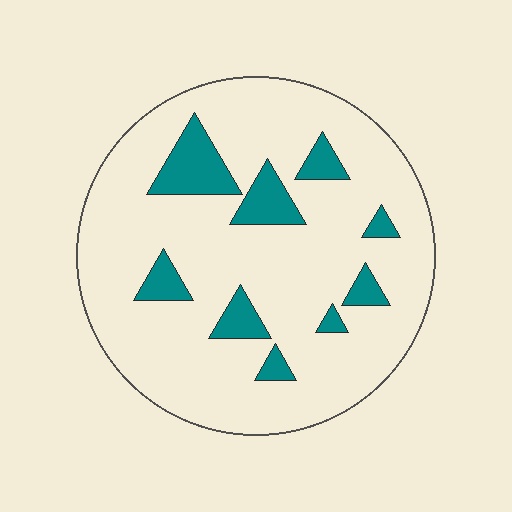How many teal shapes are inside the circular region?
9.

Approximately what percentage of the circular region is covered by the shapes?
Approximately 15%.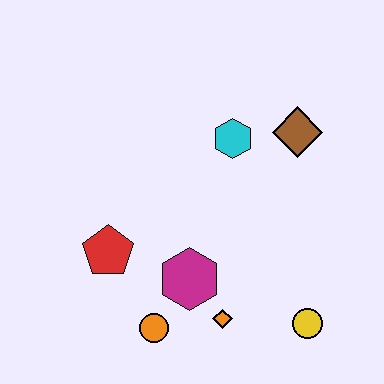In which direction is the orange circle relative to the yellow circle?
The orange circle is to the left of the yellow circle.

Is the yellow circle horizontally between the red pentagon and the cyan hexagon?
No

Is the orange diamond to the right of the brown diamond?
No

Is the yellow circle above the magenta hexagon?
No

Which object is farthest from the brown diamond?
The orange circle is farthest from the brown diamond.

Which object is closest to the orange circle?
The magenta hexagon is closest to the orange circle.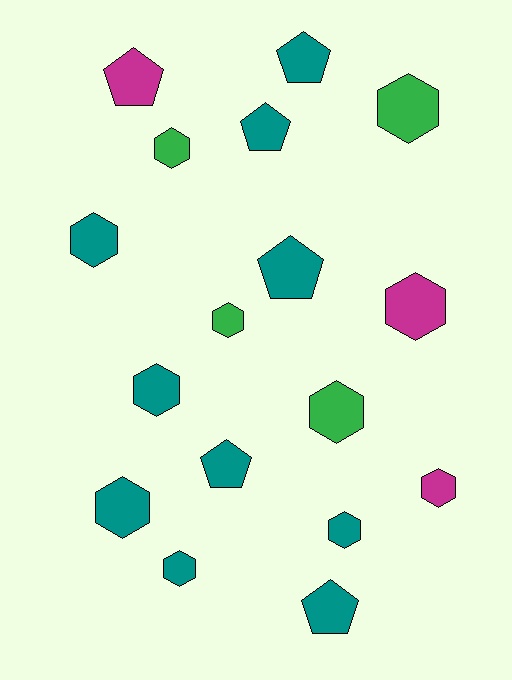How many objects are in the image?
There are 17 objects.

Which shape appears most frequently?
Hexagon, with 11 objects.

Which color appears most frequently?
Teal, with 10 objects.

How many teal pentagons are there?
There are 5 teal pentagons.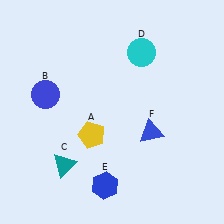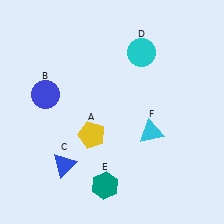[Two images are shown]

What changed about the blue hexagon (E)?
In Image 1, E is blue. In Image 2, it changed to teal.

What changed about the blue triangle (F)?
In Image 1, F is blue. In Image 2, it changed to cyan.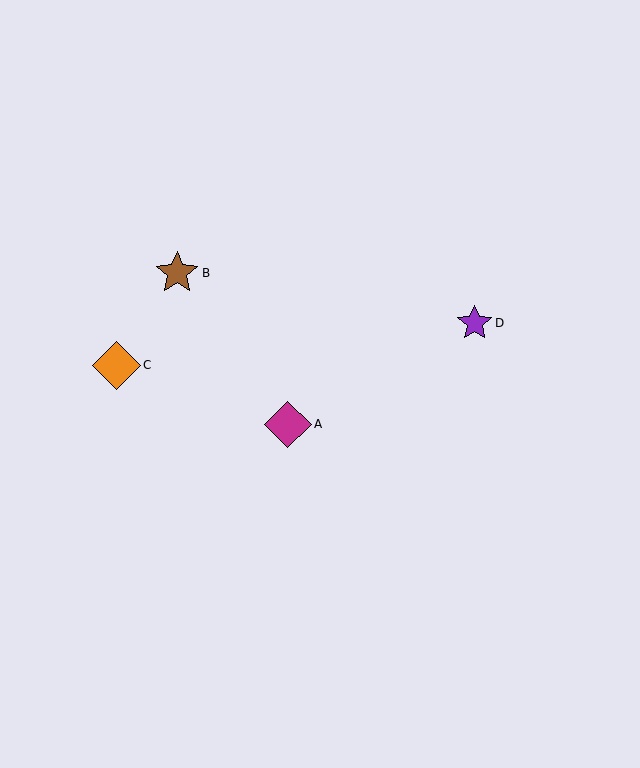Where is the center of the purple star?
The center of the purple star is at (475, 323).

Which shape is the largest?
The orange diamond (labeled C) is the largest.